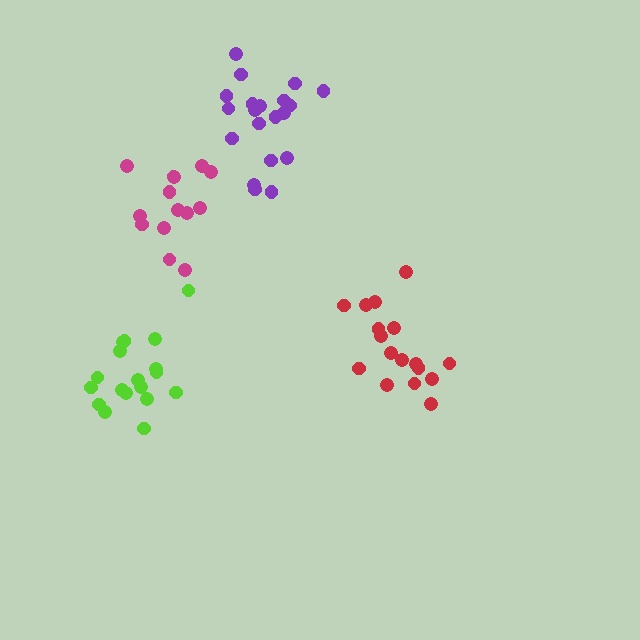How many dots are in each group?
Group 1: 18 dots, Group 2: 14 dots, Group 3: 20 dots, Group 4: 17 dots (69 total).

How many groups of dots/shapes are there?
There are 4 groups.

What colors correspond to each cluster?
The clusters are colored: lime, magenta, purple, red.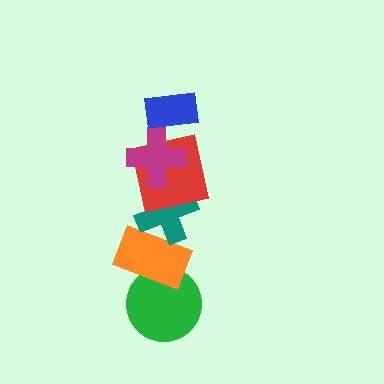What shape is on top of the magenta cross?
The blue rectangle is on top of the magenta cross.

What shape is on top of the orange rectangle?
The teal cross is on top of the orange rectangle.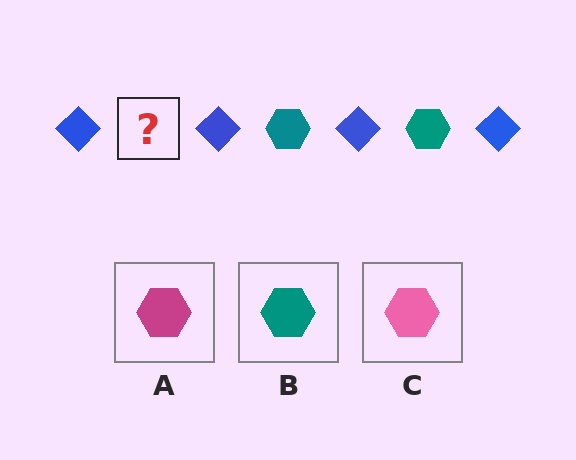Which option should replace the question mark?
Option B.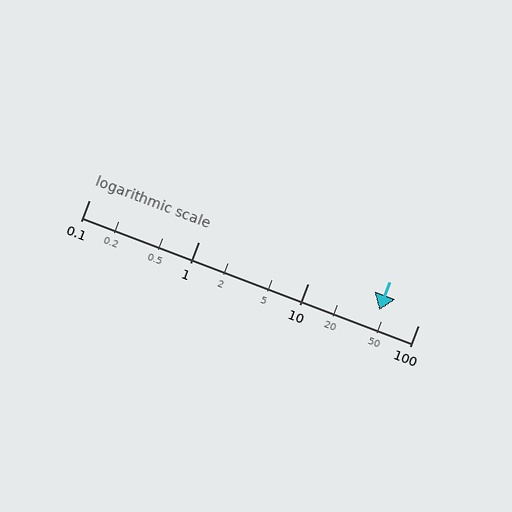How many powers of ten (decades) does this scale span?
The scale spans 3 decades, from 0.1 to 100.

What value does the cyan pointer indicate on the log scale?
The pointer indicates approximately 44.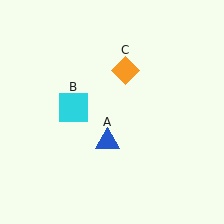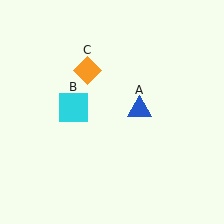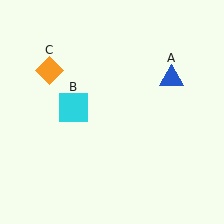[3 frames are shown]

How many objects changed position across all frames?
2 objects changed position: blue triangle (object A), orange diamond (object C).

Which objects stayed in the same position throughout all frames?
Cyan square (object B) remained stationary.